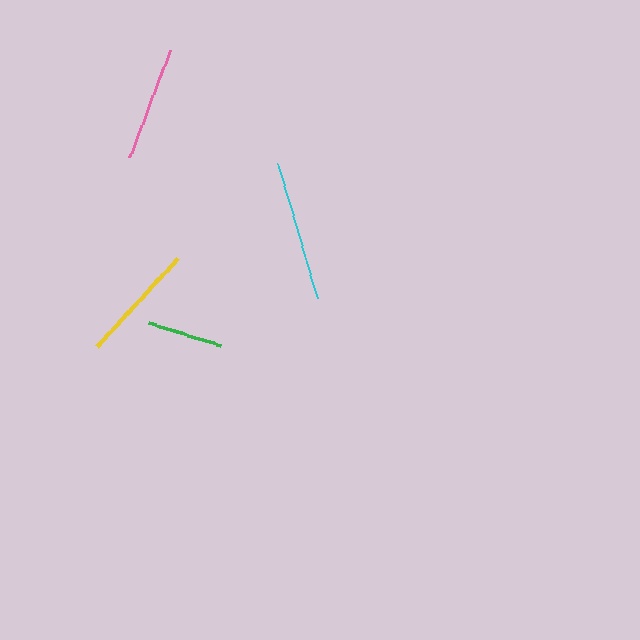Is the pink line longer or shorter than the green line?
The pink line is longer than the green line.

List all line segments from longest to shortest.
From longest to shortest: cyan, yellow, pink, green.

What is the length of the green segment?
The green segment is approximately 75 pixels long.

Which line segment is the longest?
The cyan line is the longest at approximately 140 pixels.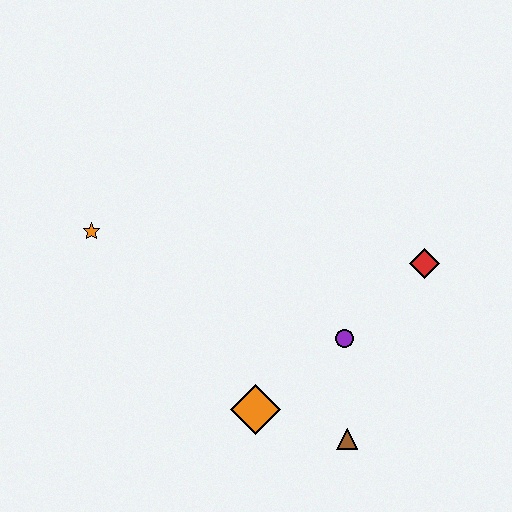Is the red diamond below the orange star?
Yes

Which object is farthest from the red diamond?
The orange star is farthest from the red diamond.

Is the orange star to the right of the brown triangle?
No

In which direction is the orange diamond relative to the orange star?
The orange diamond is below the orange star.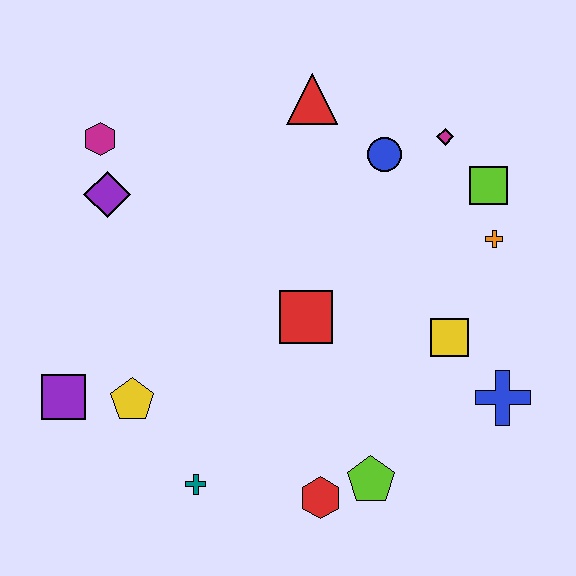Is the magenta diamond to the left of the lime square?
Yes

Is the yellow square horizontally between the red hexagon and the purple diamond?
No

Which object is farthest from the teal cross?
The magenta diamond is farthest from the teal cross.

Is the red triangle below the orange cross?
No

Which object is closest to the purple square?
The yellow pentagon is closest to the purple square.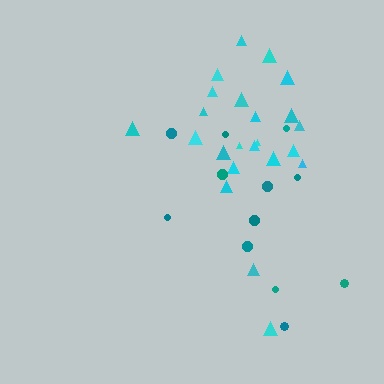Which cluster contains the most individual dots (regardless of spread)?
Cyan (23).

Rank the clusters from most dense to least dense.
cyan, teal.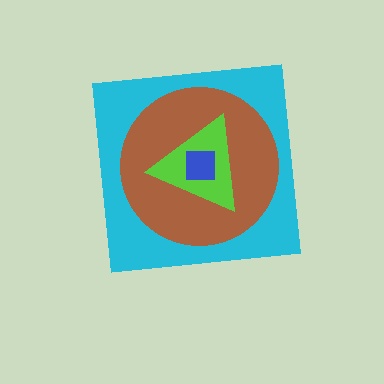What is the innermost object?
The blue square.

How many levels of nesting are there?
4.